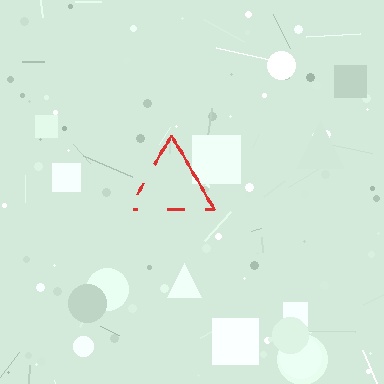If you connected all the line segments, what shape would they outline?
They would outline a triangle.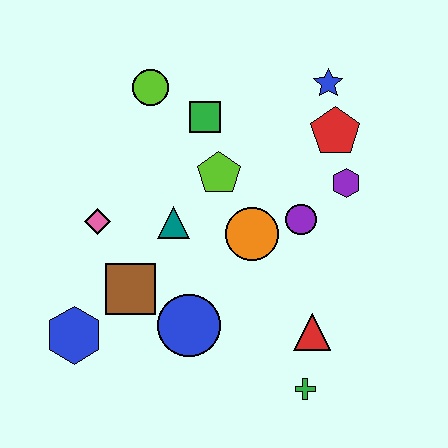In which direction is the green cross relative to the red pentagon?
The green cross is below the red pentagon.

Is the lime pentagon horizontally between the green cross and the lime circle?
Yes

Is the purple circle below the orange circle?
No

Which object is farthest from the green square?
The green cross is farthest from the green square.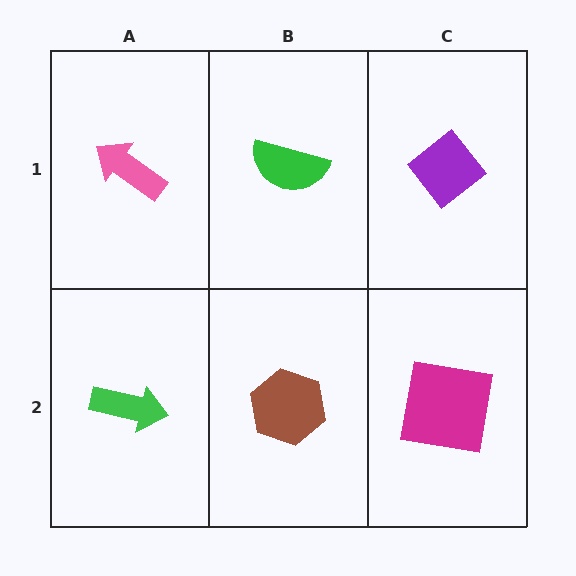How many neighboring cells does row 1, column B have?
3.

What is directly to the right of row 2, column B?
A magenta square.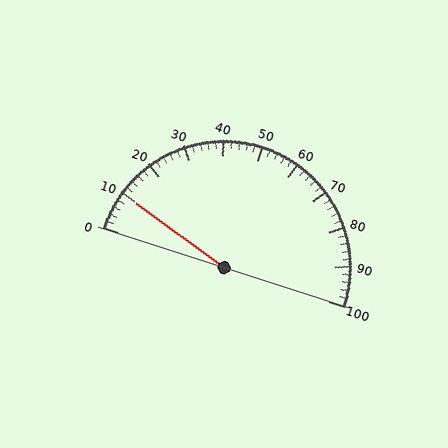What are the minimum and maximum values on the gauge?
The gauge ranges from 0 to 100.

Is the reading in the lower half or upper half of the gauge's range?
The reading is in the lower half of the range (0 to 100).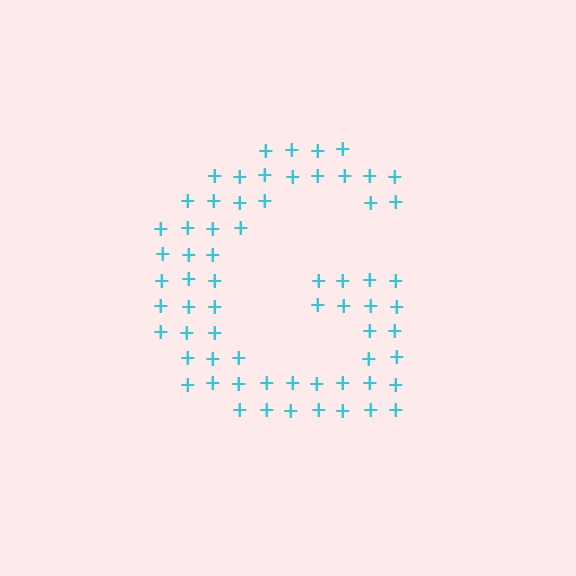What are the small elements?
The small elements are plus signs.